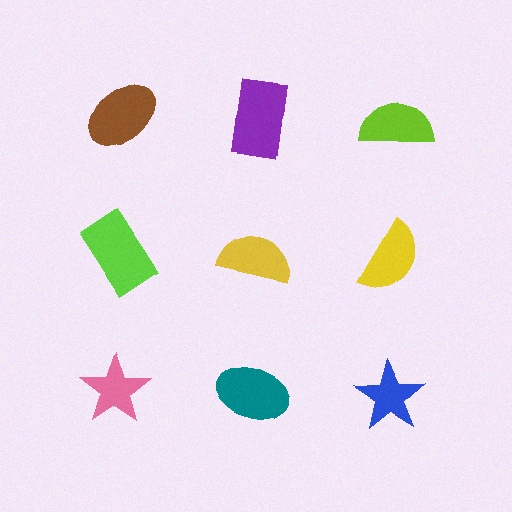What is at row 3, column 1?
A pink star.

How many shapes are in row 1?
3 shapes.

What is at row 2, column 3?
A yellow semicircle.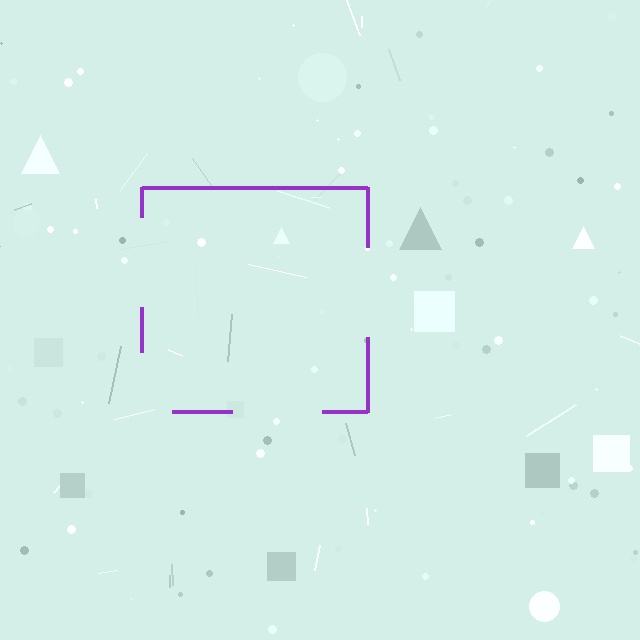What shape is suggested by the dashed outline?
The dashed outline suggests a square.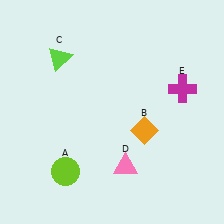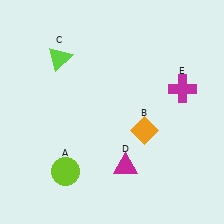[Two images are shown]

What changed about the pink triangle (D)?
In Image 1, D is pink. In Image 2, it changed to magenta.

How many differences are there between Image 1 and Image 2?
There is 1 difference between the two images.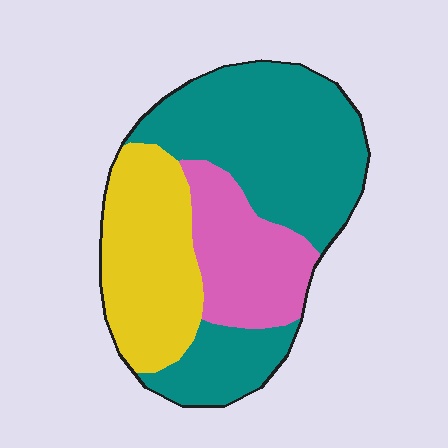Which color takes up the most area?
Teal, at roughly 50%.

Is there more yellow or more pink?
Yellow.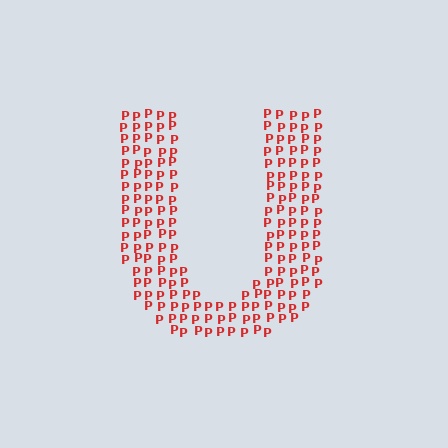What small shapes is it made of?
It is made of small letter P's.